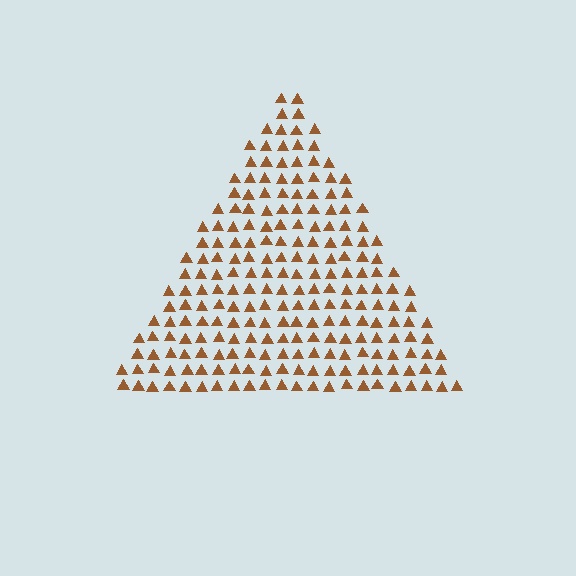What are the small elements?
The small elements are triangles.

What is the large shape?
The large shape is a triangle.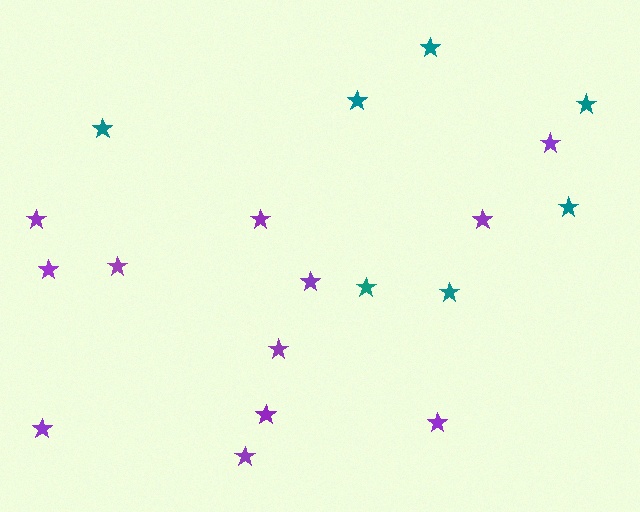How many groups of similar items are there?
There are 2 groups: one group of purple stars (12) and one group of teal stars (7).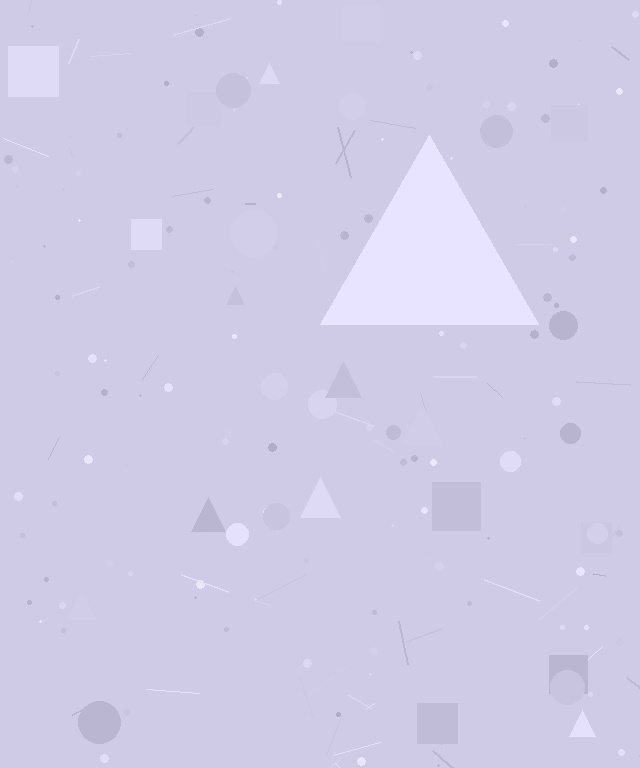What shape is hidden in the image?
A triangle is hidden in the image.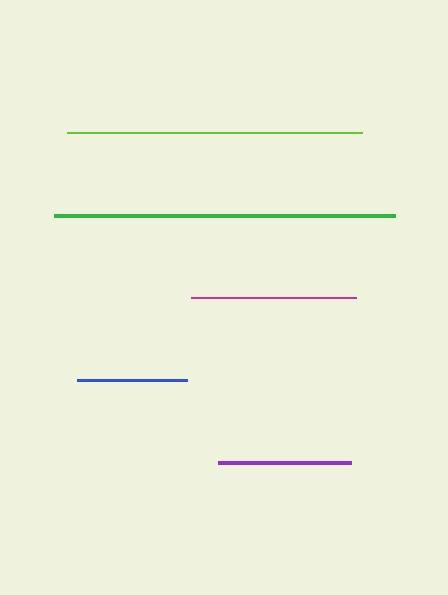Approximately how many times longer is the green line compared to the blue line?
The green line is approximately 3.1 times the length of the blue line.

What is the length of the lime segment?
The lime segment is approximately 294 pixels long.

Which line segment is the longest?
The green line is the longest at approximately 341 pixels.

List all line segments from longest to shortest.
From longest to shortest: green, lime, magenta, purple, blue.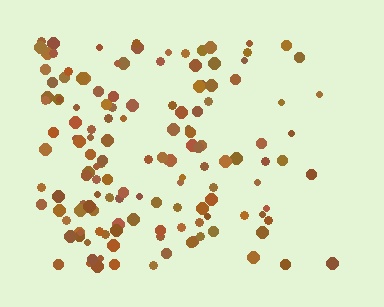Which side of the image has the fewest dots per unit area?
The right.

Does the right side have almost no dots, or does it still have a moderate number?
Still a moderate number, just noticeably fewer than the left.